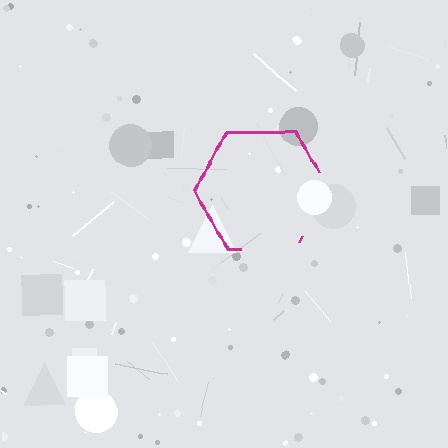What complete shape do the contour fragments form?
The contour fragments form a hexagon.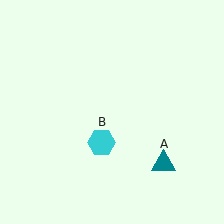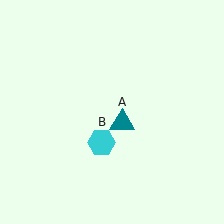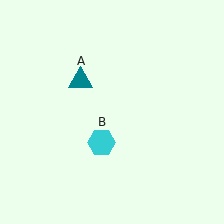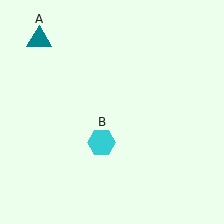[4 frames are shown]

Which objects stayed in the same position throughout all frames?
Cyan hexagon (object B) remained stationary.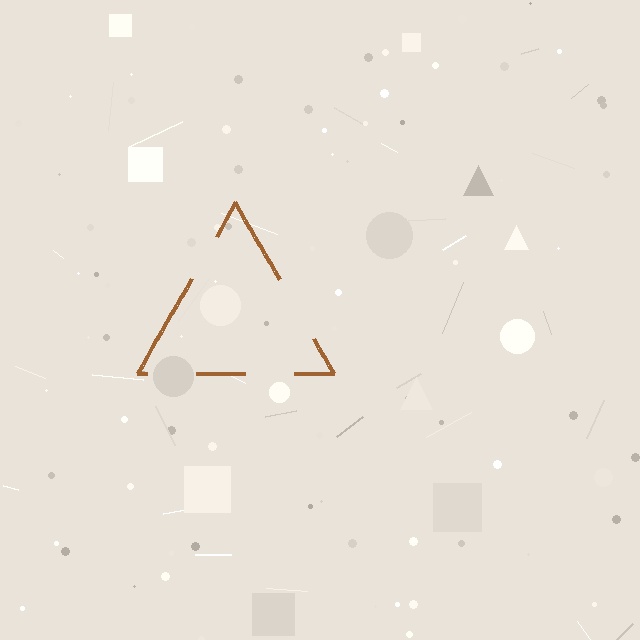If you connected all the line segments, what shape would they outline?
They would outline a triangle.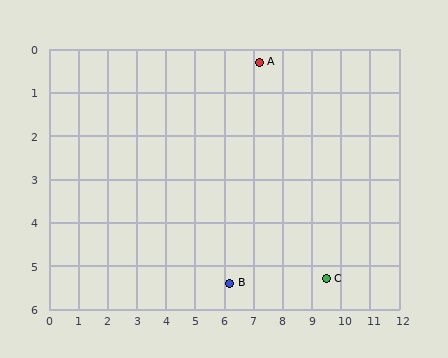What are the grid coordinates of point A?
Point A is at approximately (7.2, 0.3).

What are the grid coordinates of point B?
Point B is at approximately (6.2, 5.4).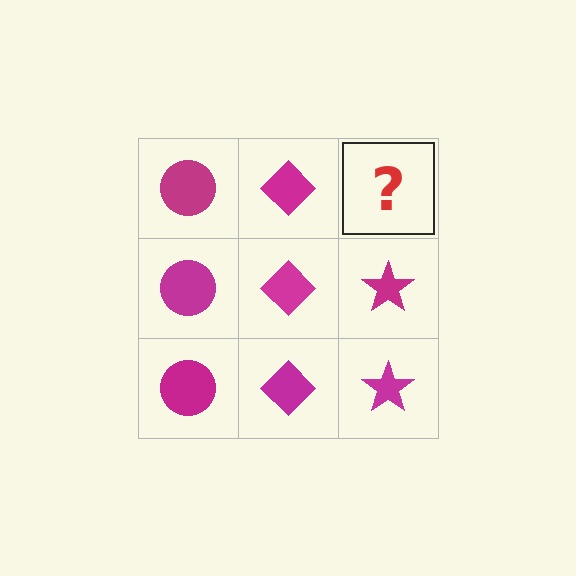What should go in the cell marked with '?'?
The missing cell should contain a magenta star.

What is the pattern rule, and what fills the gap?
The rule is that each column has a consistent shape. The gap should be filled with a magenta star.